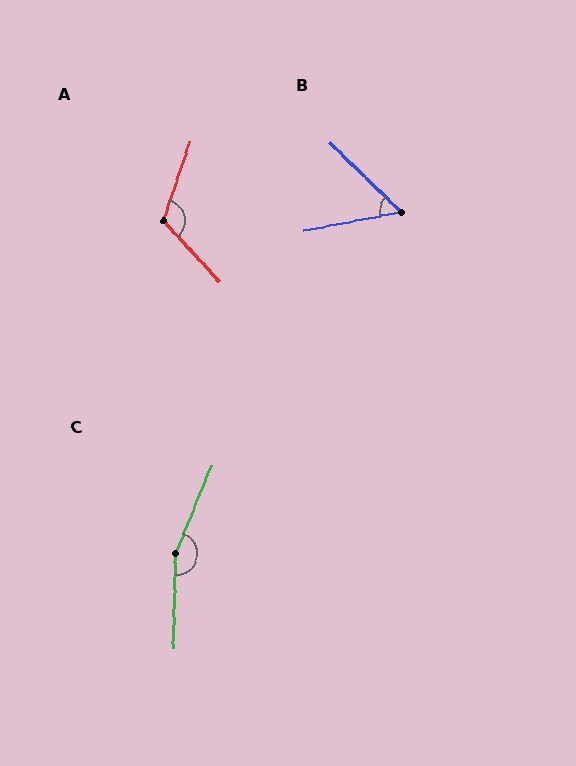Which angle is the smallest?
B, at approximately 56 degrees.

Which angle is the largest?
C, at approximately 159 degrees.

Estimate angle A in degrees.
Approximately 118 degrees.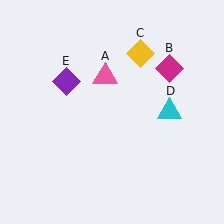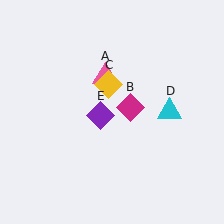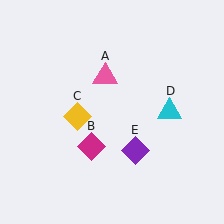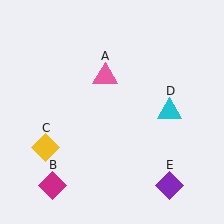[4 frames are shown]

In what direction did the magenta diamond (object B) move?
The magenta diamond (object B) moved down and to the left.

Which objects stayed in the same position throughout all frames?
Pink triangle (object A) and cyan triangle (object D) remained stationary.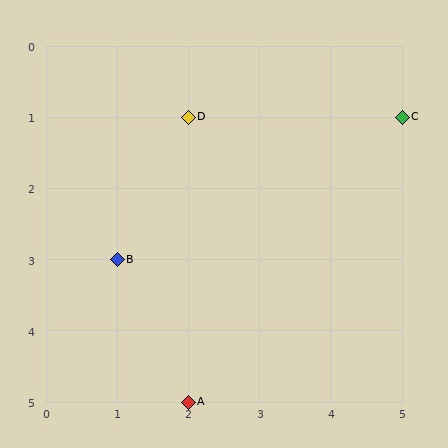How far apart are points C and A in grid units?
Points C and A are 3 columns and 4 rows apart (about 5.0 grid units diagonally).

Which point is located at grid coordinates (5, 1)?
Point C is at (5, 1).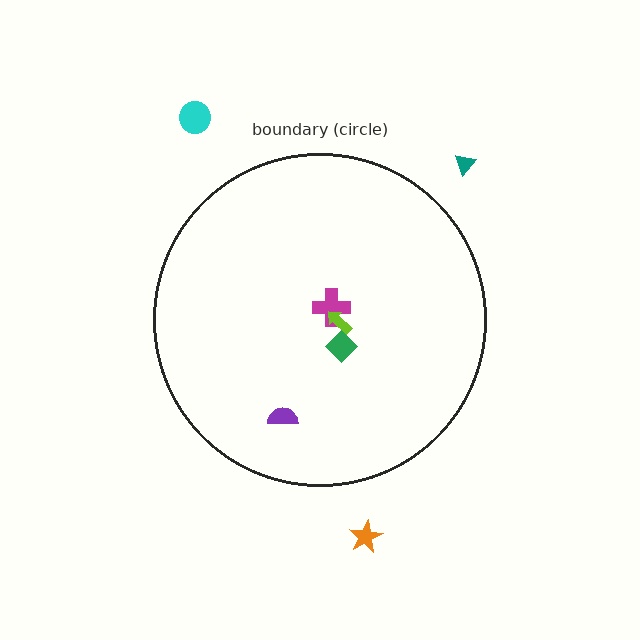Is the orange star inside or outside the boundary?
Outside.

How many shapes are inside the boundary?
4 inside, 3 outside.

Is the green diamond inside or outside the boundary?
Inside.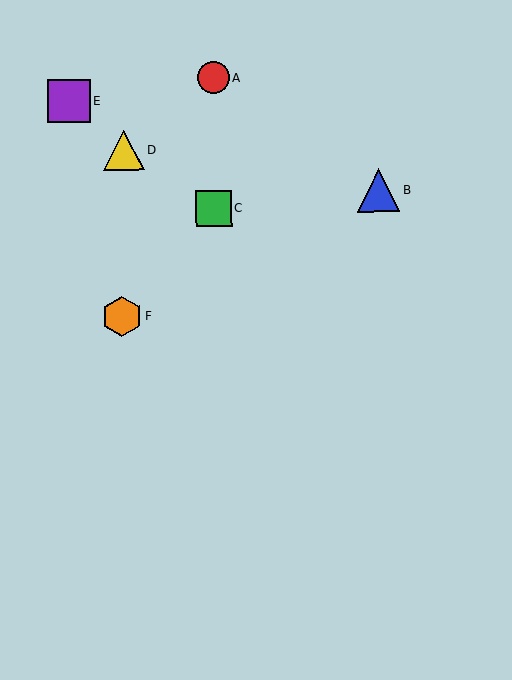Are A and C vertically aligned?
Yes, both are at x≈213.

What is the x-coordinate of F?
Object F is at x≈122.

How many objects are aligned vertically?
2 objects (A, C) are aligned vertically.